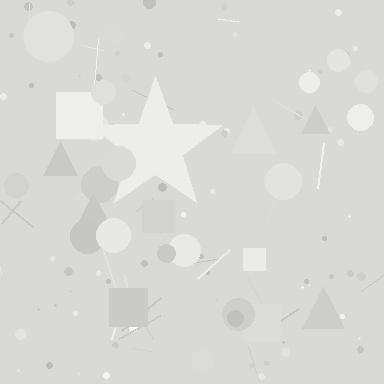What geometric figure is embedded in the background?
A star is embedded in the background.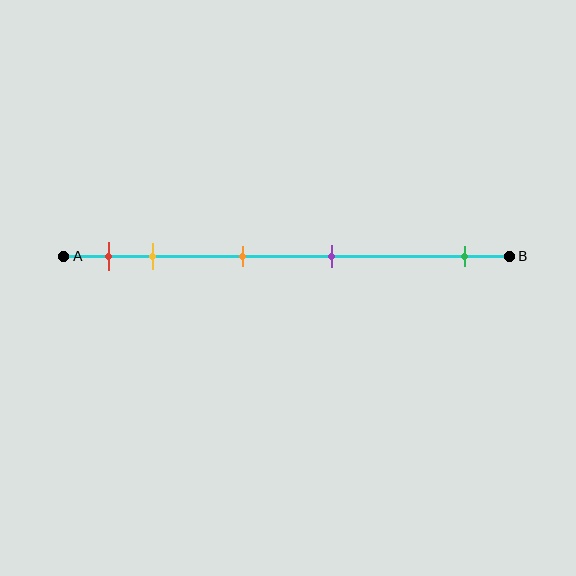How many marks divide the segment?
There are 5 marks dividing the segment.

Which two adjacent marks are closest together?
The red and yellow marks are the closest adjacent pair.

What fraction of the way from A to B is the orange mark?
The orange mark is approximately 40% (0.4) of the way from A to B.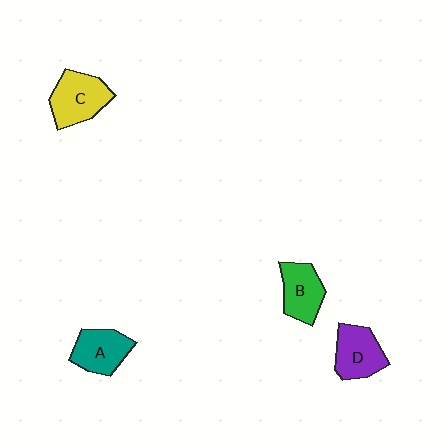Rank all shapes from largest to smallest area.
From largest to smallest: C (yellow), D (purple), A (teal), B (green).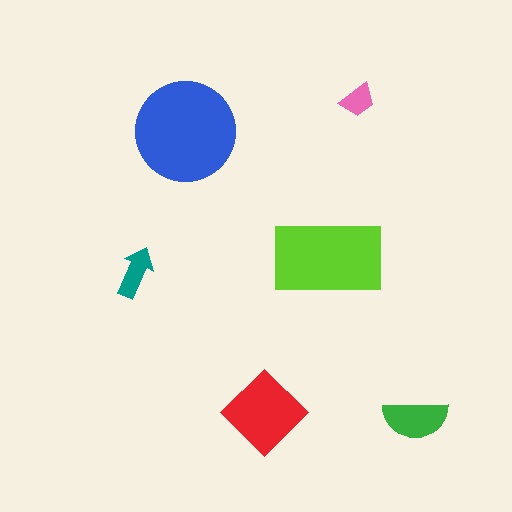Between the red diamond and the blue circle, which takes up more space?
The blue circle.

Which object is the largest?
The blue circle.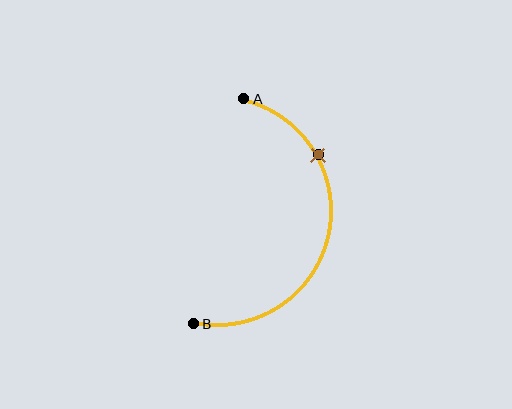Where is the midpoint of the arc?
The arc midpoint is the point on the curve farthest from the straight line joining A and B. It sits to the right of that line.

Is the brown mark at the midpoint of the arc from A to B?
No. The brown mark lies on the arc but is closer to endpoint A. The arc midpoint would be at the point on the curve equidistant along the arc from both A and B.